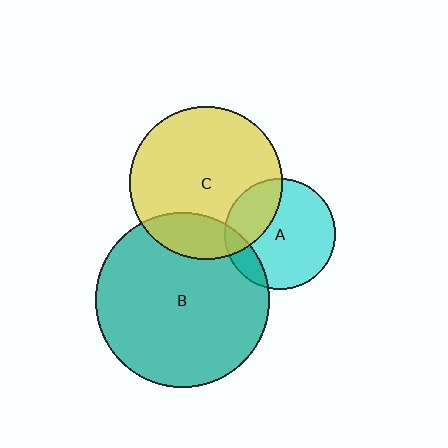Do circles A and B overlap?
Yes.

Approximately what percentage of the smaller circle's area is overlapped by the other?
Approximately 15%.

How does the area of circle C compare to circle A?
Approximately 1.9 times.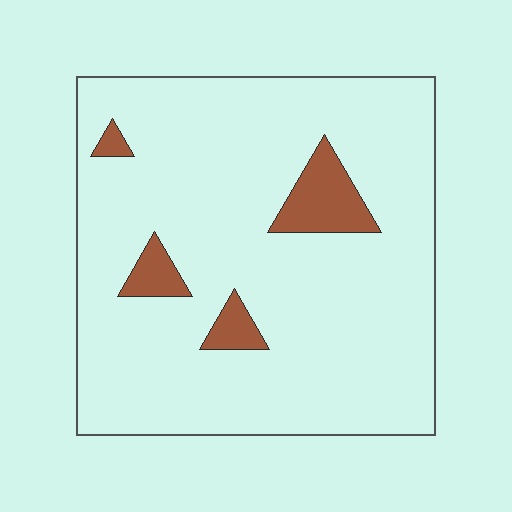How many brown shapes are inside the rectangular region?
4.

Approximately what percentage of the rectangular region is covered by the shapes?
Approximately 10%.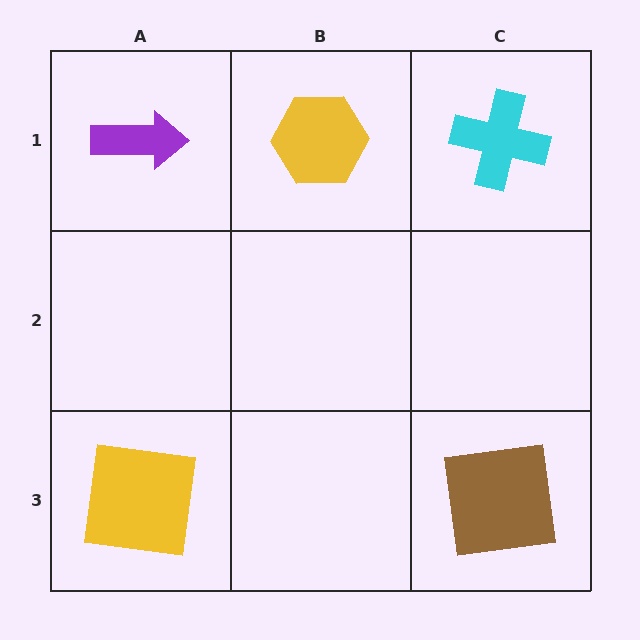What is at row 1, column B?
A yellow hexagon.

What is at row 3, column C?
A brown square.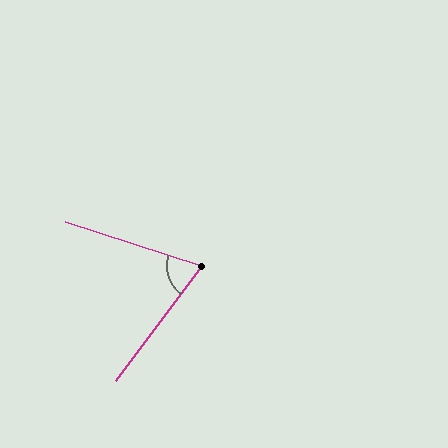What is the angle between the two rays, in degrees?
Approximately 71 degrees.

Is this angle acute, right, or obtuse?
It is acute.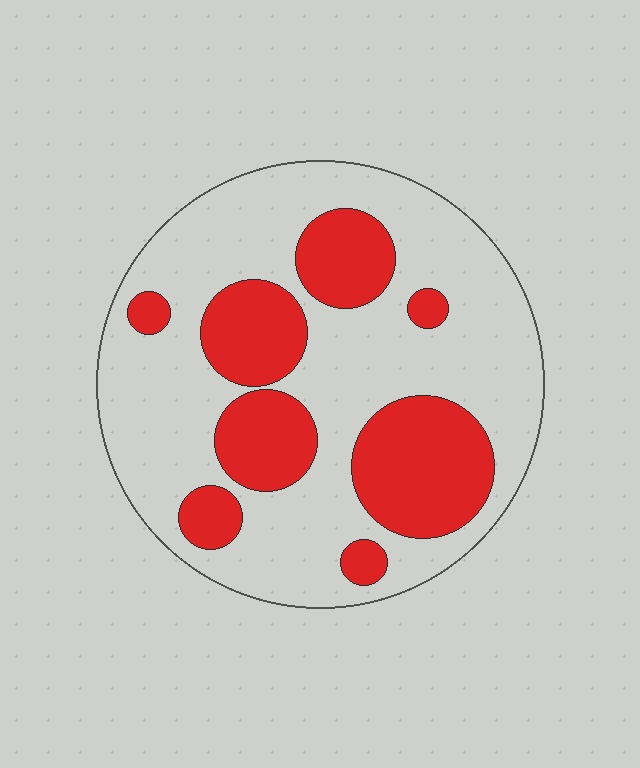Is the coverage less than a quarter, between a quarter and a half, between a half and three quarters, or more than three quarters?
Between a quarter and a half.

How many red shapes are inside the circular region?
8.